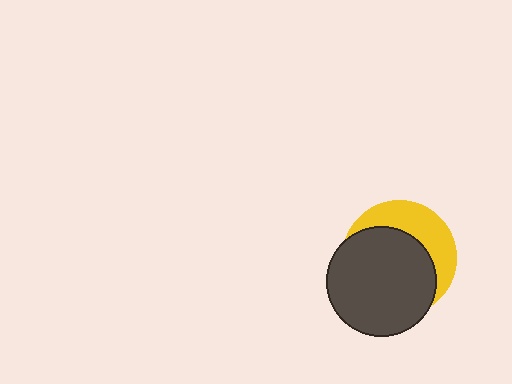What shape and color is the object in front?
The object in front is a dark gray circle.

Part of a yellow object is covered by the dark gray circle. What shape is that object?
It is a circle.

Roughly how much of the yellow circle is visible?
A small part of it is visible (roughly 35%).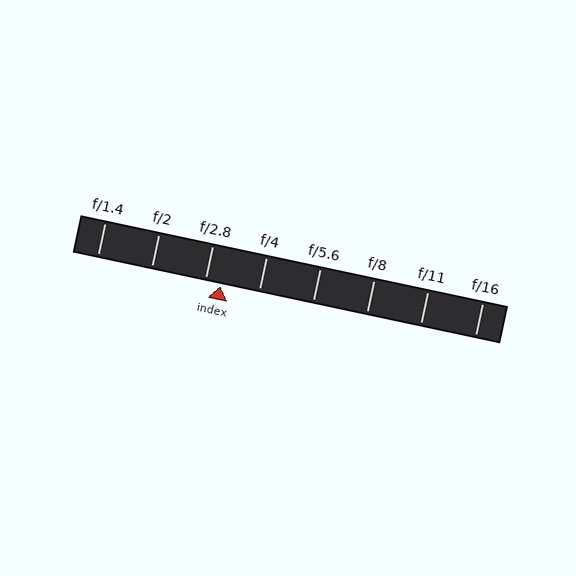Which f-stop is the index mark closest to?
The index mark is closest to f/2.8.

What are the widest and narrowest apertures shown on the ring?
The widest aperture shown is f/1.4 and the narrowest is f/16.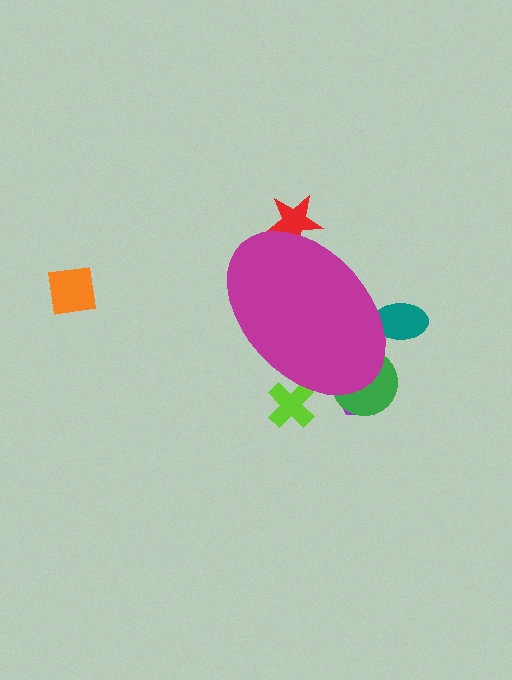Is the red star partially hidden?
Yes, the red star is partially hidden behind the magenta ellipse.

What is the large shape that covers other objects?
A magenta ellipse.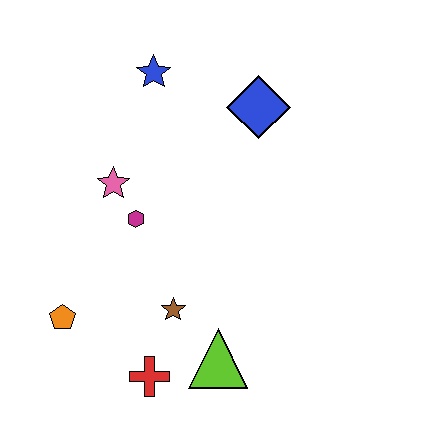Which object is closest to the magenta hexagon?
The pink star is closest to the magenta hexagon.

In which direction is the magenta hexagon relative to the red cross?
The magenta hexagon is above the red cross.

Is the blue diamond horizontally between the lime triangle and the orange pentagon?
No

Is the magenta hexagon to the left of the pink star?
No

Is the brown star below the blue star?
Yes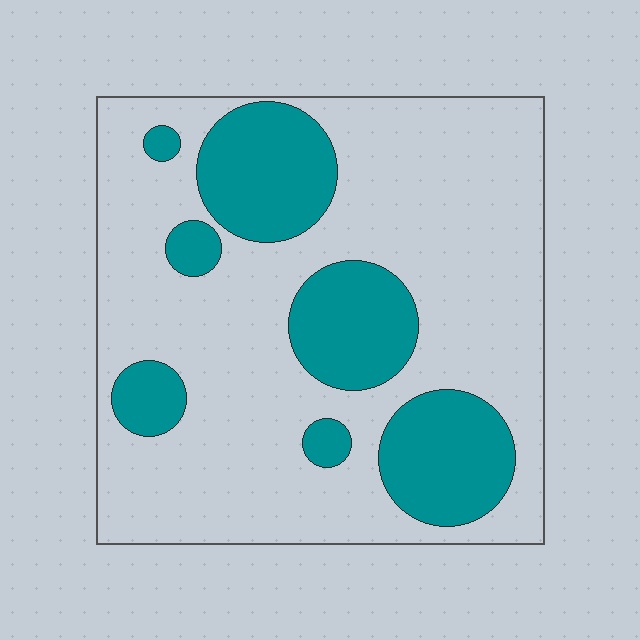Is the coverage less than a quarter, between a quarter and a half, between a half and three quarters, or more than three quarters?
Between a quarter and a half.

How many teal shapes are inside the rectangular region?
7.